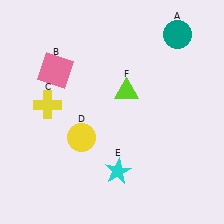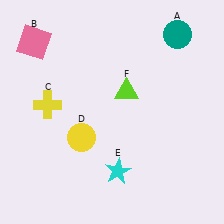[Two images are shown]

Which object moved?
The pink square (B) moved up.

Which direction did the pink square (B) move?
The pink square (B) moved up.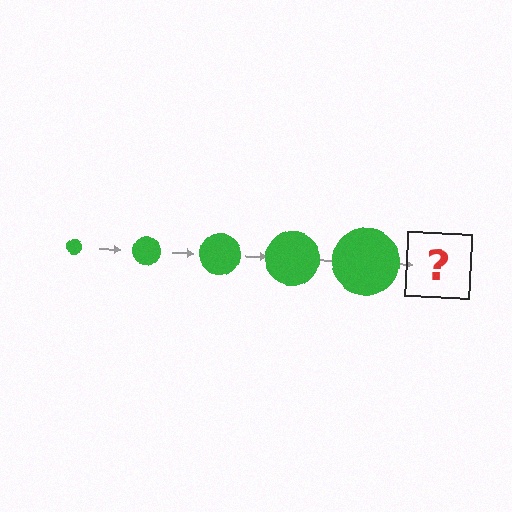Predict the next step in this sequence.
The next step is a green circle, larger than the previous one.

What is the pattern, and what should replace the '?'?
The pattern is that the circle gets progressively larger each step. The '?' should be a green circle, larger than the previous one.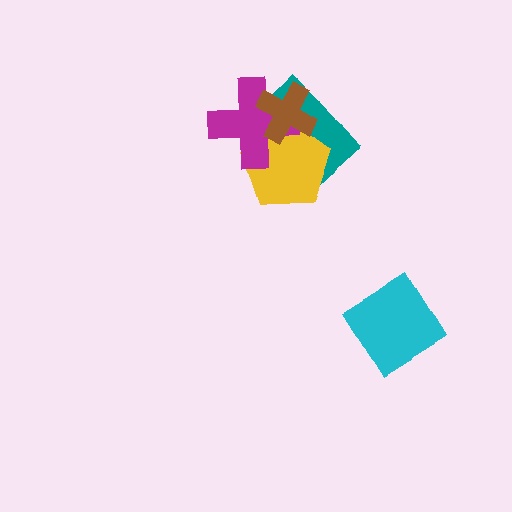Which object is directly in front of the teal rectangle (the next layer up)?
The yellow pentagon is directly in front of the teal rectangle.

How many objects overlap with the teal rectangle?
3 objects overlap with the teal rectangle.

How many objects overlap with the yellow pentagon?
3 objects overlap with the yellow pentagon.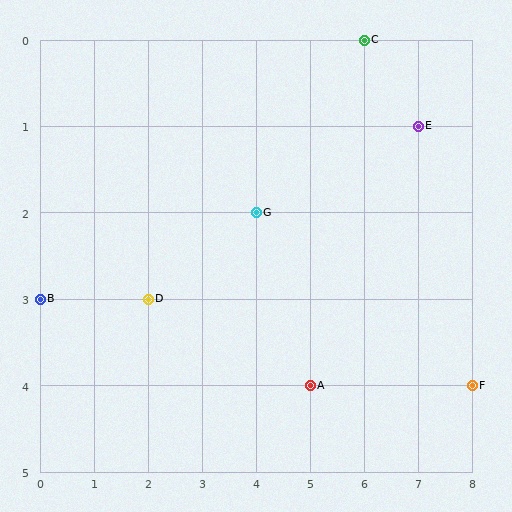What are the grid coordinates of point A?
Point A is at grid coordinates (5, 4).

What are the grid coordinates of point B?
Point B is at grid coordinates (0, 3).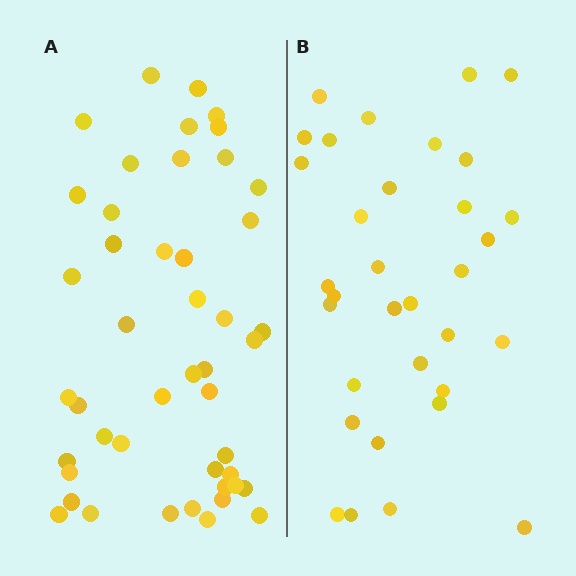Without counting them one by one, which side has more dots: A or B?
Region A (the left region) has more dots.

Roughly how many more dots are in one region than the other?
Region A has approximately 15 more dots than region B.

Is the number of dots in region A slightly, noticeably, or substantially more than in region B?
Region A has noticeably more, but not dramatically so. The ratio is roughly 1.4 to 1.